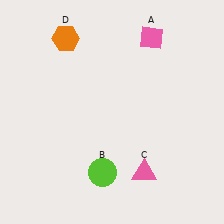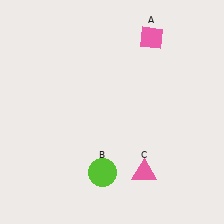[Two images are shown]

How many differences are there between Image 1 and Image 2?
There is 1 difference between the two images.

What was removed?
The orange hexagon (D) was removed in Image 2.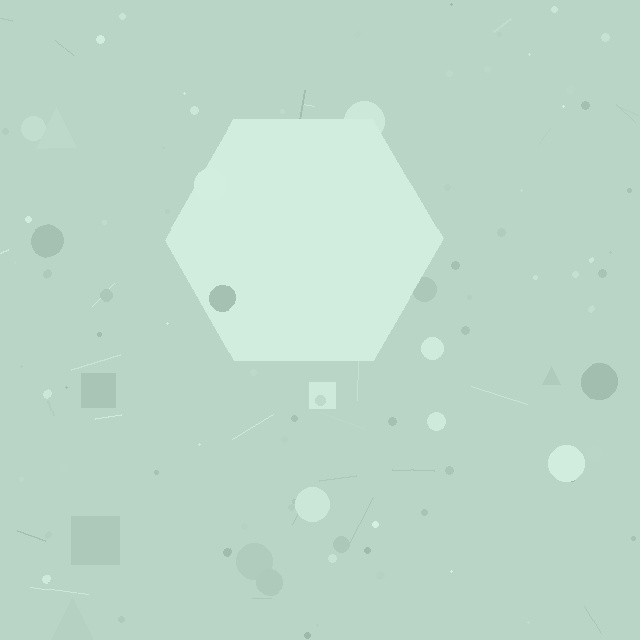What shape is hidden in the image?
A hexagon is hidden in the image.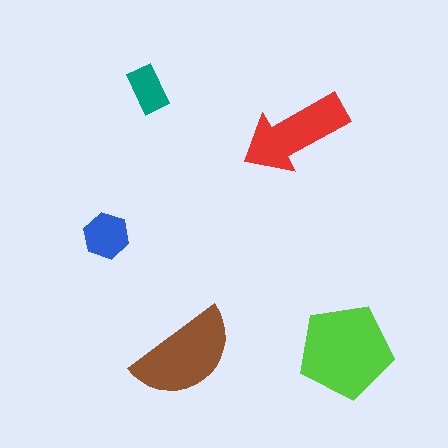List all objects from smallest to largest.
The teal rectangle, the blue hexagon, the red arrow, the brown semicircle, the lime pentagon.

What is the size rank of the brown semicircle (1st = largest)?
2nd.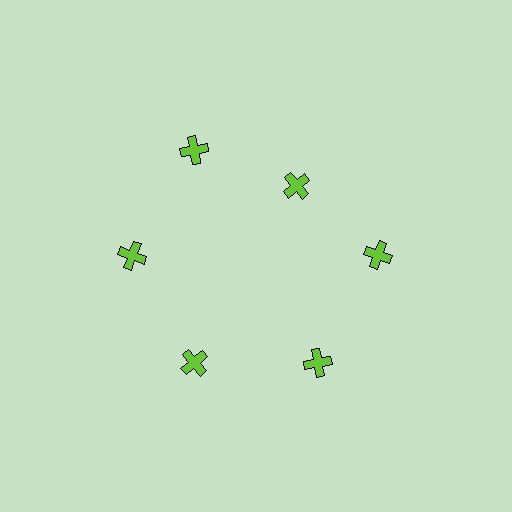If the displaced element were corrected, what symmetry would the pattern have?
It would have 6-fold rotational symmetry — the pattern would map onto itself every 60 degrees.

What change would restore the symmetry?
The symmetry would be restored by moving it outward, back onto the ring so that all 6 crosses sit at equal angles and equal distance from the center.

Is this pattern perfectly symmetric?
No. The 6 lime crosses are arranged in a ring, but one element near the 1 o'clock position is pulled inward toward the center, breaking the 6-fold rotational symmetry.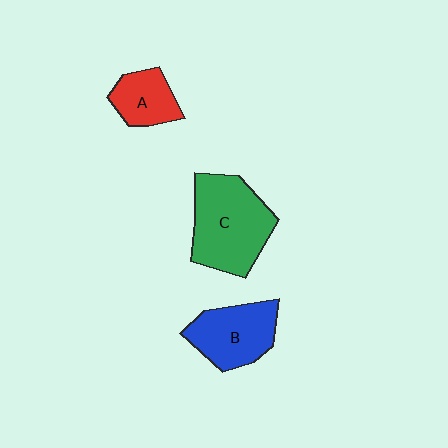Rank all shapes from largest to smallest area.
From largest to smallest: C (green), B (blue), A (red).